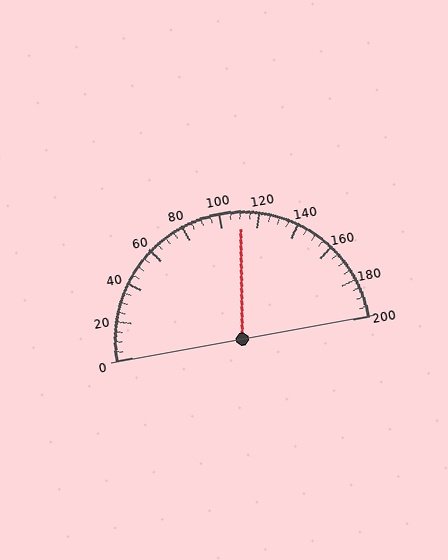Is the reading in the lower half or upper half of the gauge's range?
The reading is in the upper half of the range (0 to 200).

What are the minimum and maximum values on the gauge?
The gauge ranges from 0 to 200.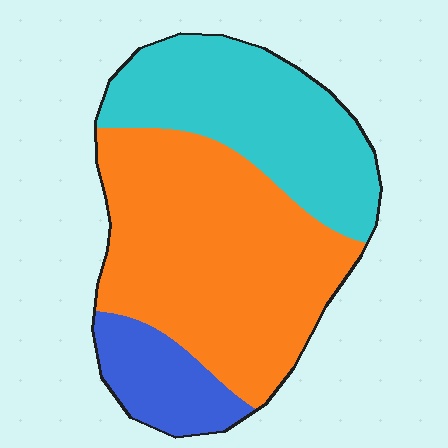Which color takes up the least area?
Blue, at roughly 15%.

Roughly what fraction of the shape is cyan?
Cyan takes up about one third (1/3) of the shape.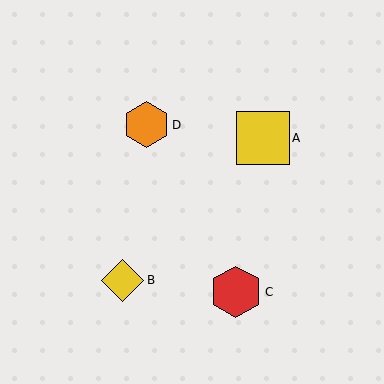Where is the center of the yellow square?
The center of the yellow square is at (263, 138).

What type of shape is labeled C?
Shape C is a red hexagon.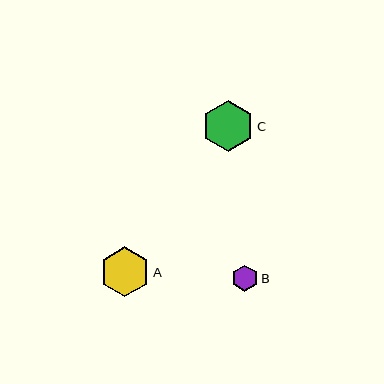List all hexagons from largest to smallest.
From largest to smallest: C, A, B.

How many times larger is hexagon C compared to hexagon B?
Hexagon C is approximately 1.9 times the size of hexagon B.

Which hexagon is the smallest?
Hexagon B is the smallest with a size of approximately 27 pixels.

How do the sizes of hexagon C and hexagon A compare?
Hexagon C and hexagon A are approximately the same size.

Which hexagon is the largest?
Hexagon C is the largest with a size of approximately 52 pixels.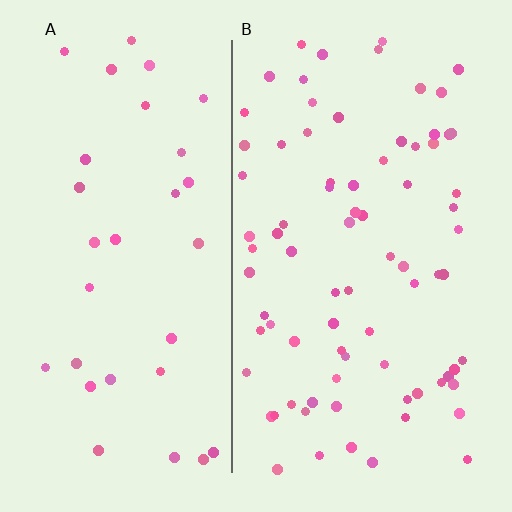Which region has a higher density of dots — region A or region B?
B (the right).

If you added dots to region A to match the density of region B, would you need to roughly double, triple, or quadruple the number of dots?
Approximately double.